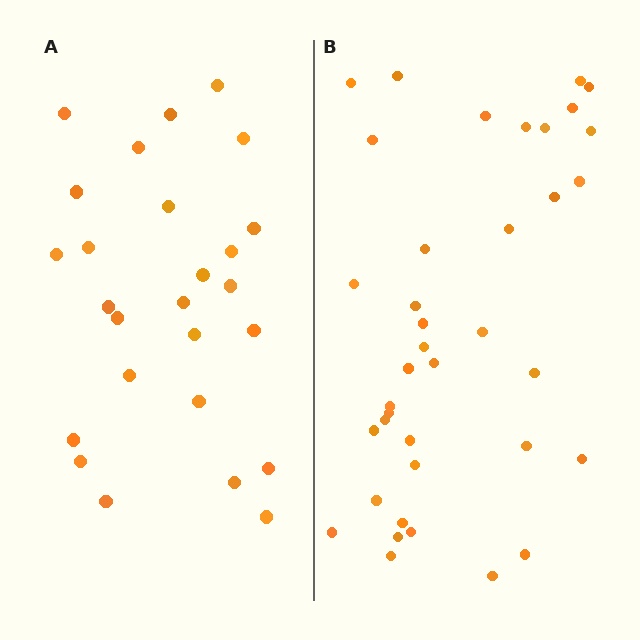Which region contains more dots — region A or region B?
Region B (the right region) has more dots.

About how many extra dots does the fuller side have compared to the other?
Region B has roughly 12 or so more dots than region A.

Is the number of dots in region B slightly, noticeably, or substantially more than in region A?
Region B has substantially more. The ratio is roughly 1.5 to 1.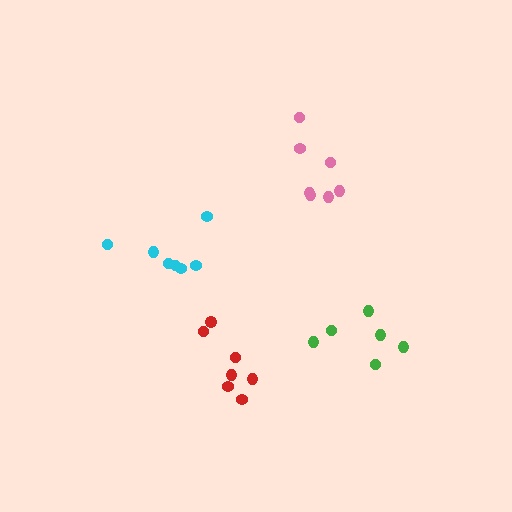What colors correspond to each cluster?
The clusters are colored: green, red, cyan, pink.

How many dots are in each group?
Group 1: 6 dots, Group 2: 7 dots, Group 3: 7 dots, Group 4: 7 dots (27 total).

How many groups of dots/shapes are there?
There are 4 groups.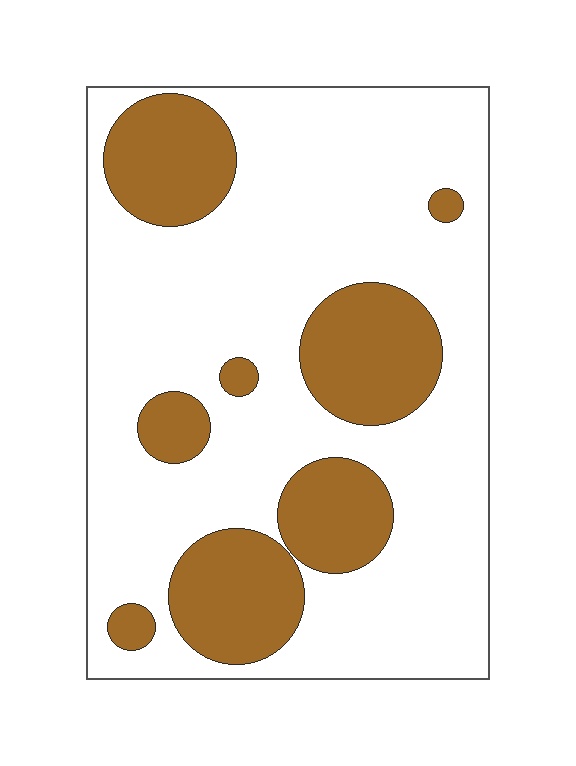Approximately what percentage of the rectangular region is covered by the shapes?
Approximately 25%.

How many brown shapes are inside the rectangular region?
8.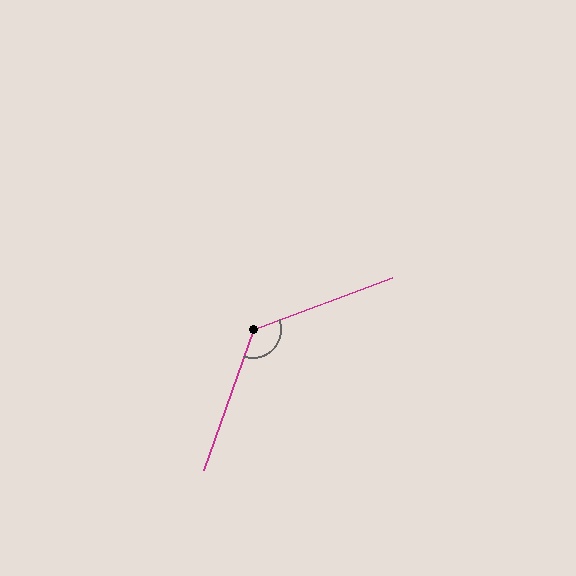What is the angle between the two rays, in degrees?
Approximately 130 degrees.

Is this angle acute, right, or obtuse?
It is obtuse.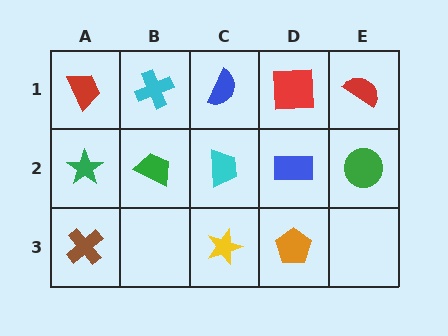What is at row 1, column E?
A red semicircle.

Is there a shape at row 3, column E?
No, that cell is empty.